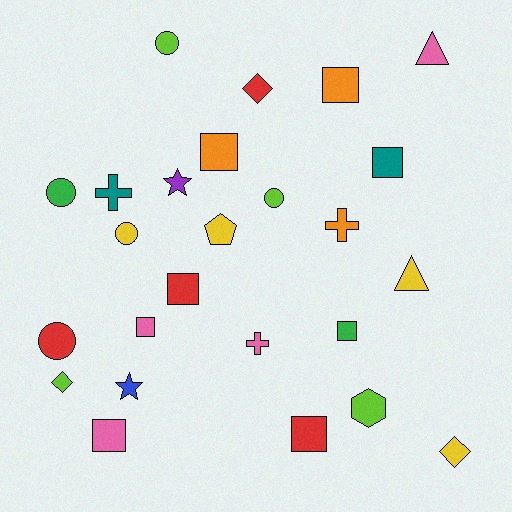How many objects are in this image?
There are 25 objects.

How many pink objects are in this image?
There are 4 pink objects.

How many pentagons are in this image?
There is 1 pentagon.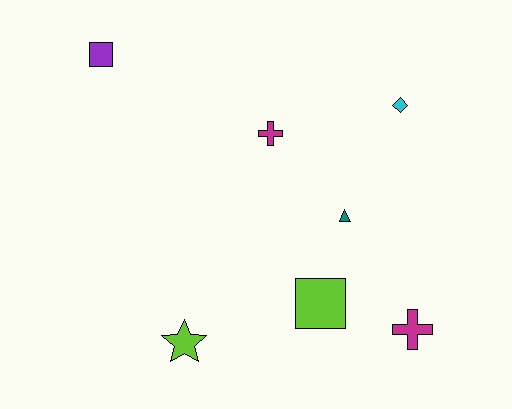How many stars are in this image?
There is 1 star.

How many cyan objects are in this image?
There is 1 cyan object.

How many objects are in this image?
There are 7 objects.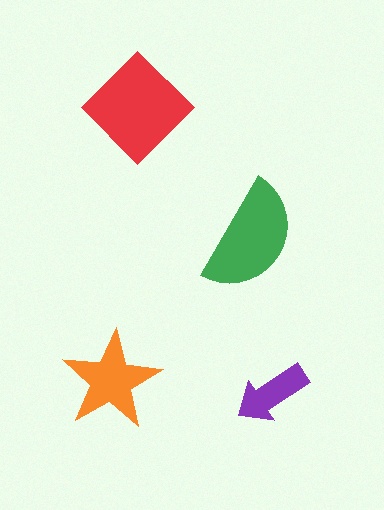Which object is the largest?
The red diamond.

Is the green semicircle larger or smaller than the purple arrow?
Larger.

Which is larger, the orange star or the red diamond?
The red diamond.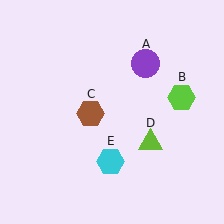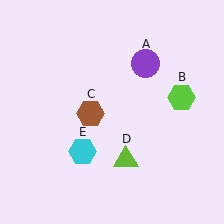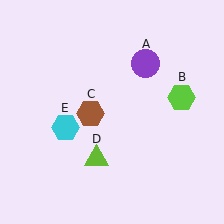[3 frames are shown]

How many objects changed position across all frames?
2 objects changed position: lime triangle (object D), cyan hexagon (object E).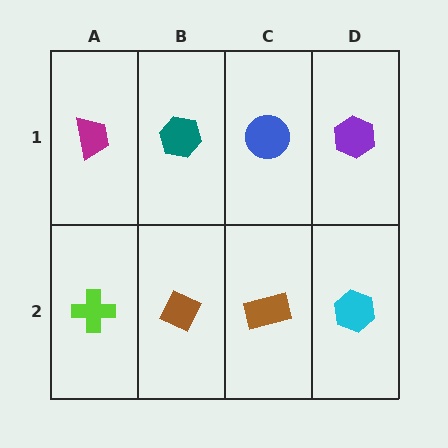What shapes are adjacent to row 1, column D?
A cyan hexagon (row 2, column D), a blue circle (row 1, column C).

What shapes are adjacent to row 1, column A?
A lime cross (row 2, column A), a teal hexagon (row 1, column B).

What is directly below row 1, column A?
A lime cross.